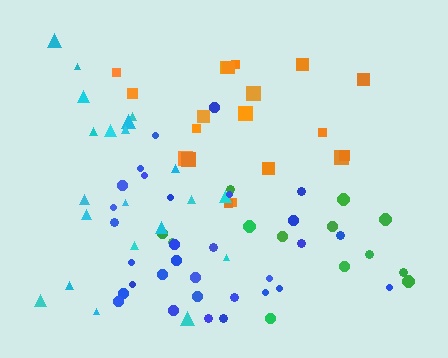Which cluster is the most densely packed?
Blue.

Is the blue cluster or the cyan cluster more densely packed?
Blue.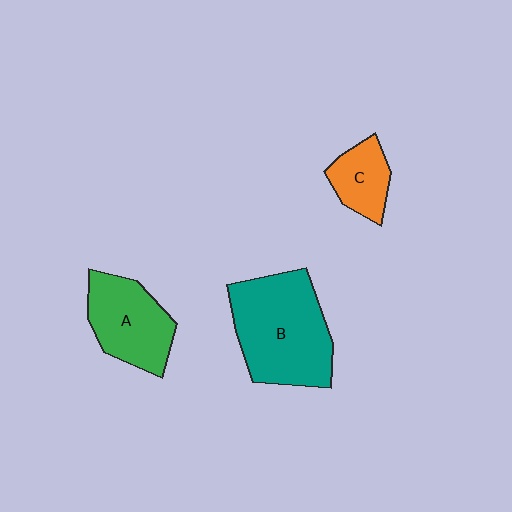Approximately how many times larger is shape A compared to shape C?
Approximately 1.7 times.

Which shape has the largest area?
Shape B (teal).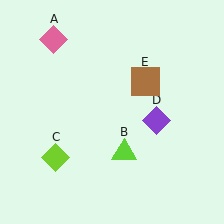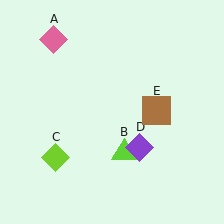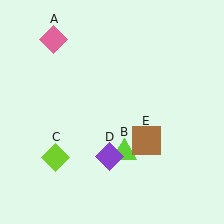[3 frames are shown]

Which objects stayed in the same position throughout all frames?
Pink diamond (object A) and lime triangle (object B) and lime diamond (object C) remained stationary.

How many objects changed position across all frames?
2 objects changed position: purple diamond (object D), brown square (object E).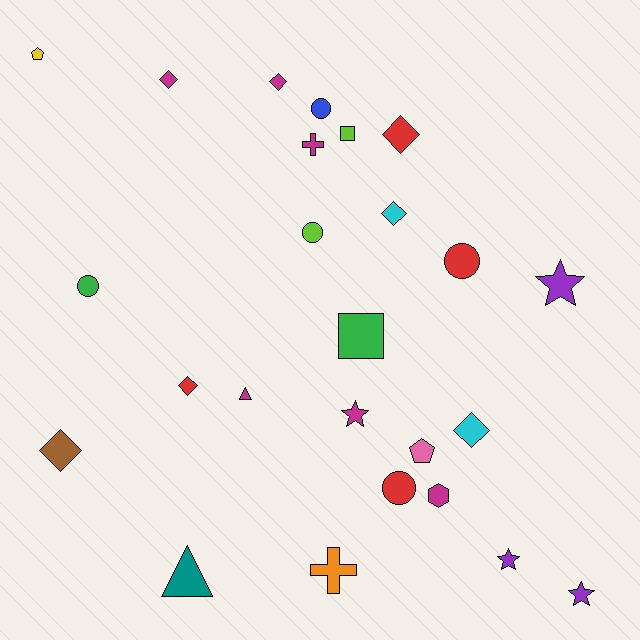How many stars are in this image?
There are 4 stars.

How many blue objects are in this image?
There is 1 blue object.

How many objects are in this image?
There are 25 objects.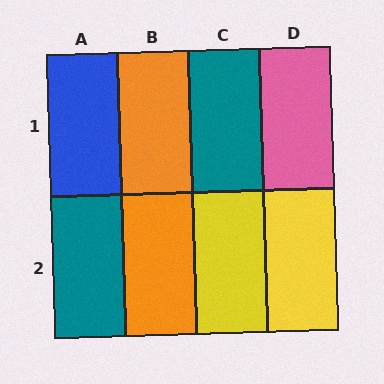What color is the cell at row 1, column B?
Orange.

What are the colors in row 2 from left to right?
Teal, orange, yellow, yellow.